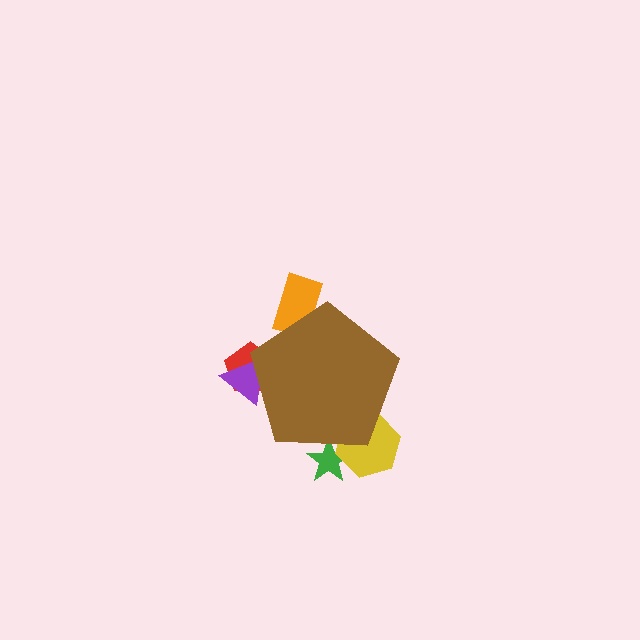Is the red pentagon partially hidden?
Yes, the red pentagon is partially hidden behind the brown pentagon.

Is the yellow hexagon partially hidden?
Yes, the yellow hexagon is partially hidden behind the brown pentagon.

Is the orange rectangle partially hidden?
Yes, the orange rectangle is partially hidden behind the brown pentagon.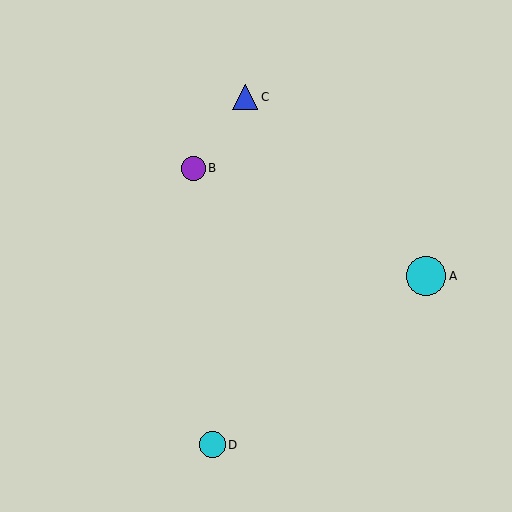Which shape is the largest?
The cyan circle (labeled A) is the largest.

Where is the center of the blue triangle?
The center of the blue triangle is at (245, 97).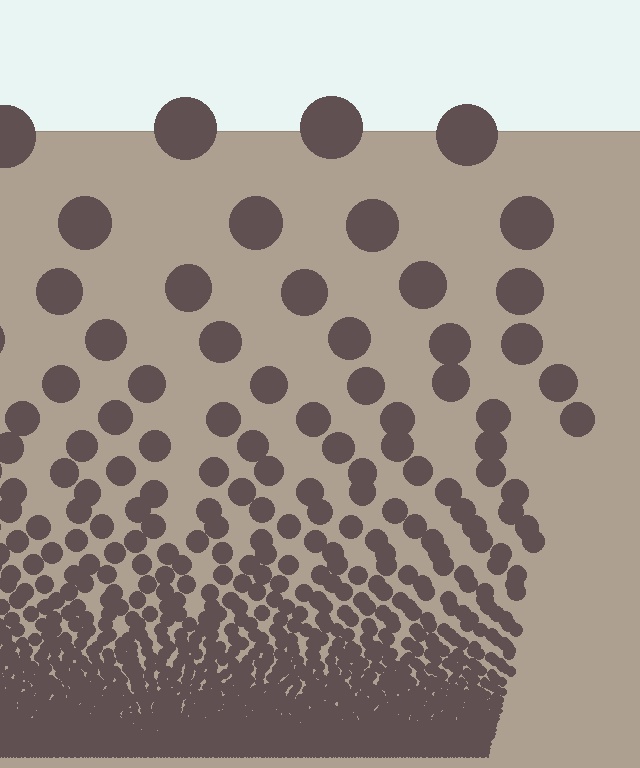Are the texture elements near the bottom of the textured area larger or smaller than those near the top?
Smaller. The gradient is inverted — elements near the bottom are smaller and denser.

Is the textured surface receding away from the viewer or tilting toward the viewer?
The surface appears to tilt toward the viewer. Texture elements get larger and sparser toward the top.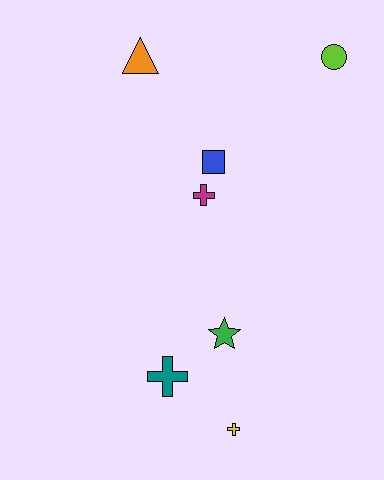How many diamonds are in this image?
There are no diamonds.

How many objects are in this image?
There are 7 objects.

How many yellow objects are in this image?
There is 1 yellow object.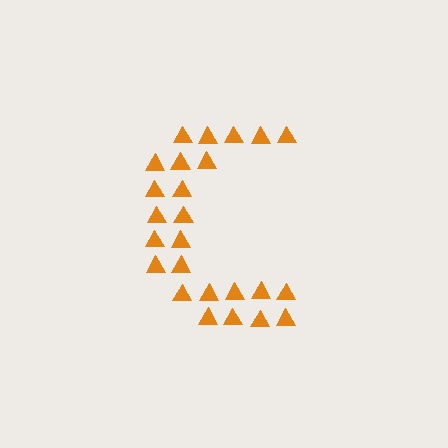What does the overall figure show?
The overall figure shows the letter C.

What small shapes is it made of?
It is made of small triangles.